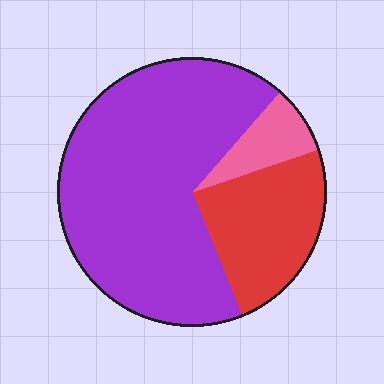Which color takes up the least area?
Pink, at roughly 10%.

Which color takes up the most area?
Purple, at roughly 70%.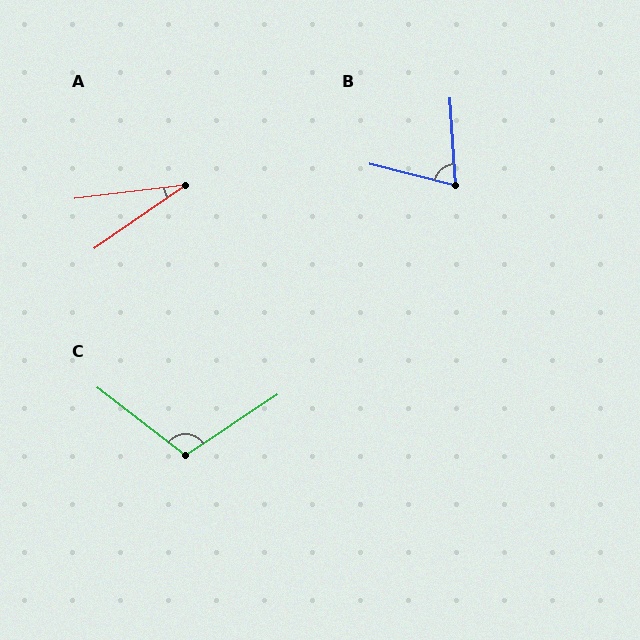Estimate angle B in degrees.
Approximately 72 degrees.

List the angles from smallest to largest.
A (28°), B (72°), C (109°).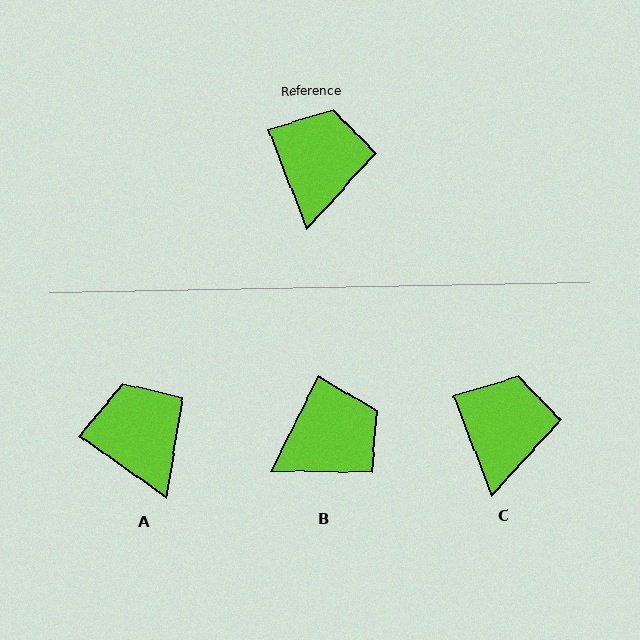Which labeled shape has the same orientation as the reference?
C.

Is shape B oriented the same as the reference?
No, it is off by about 48 degrees.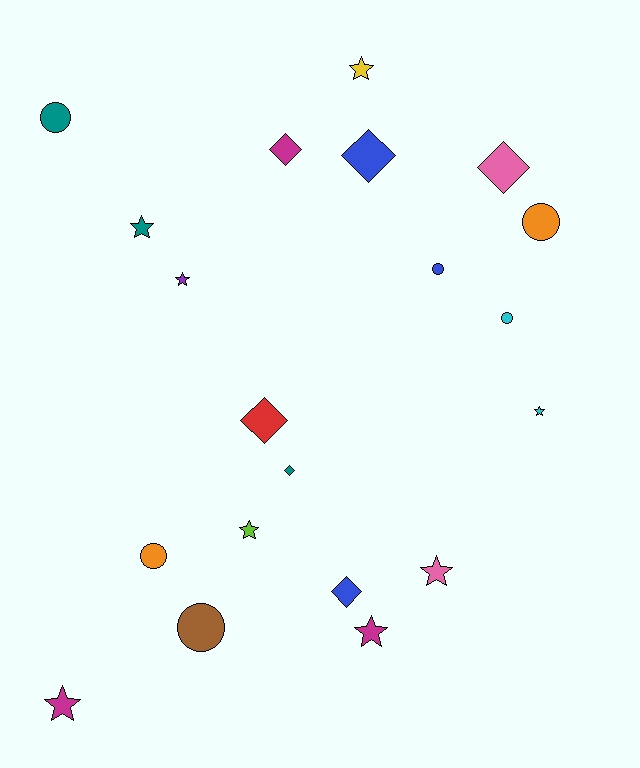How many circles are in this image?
There are 6 circles.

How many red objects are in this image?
There is 1 red object.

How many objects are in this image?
There are 20 objects.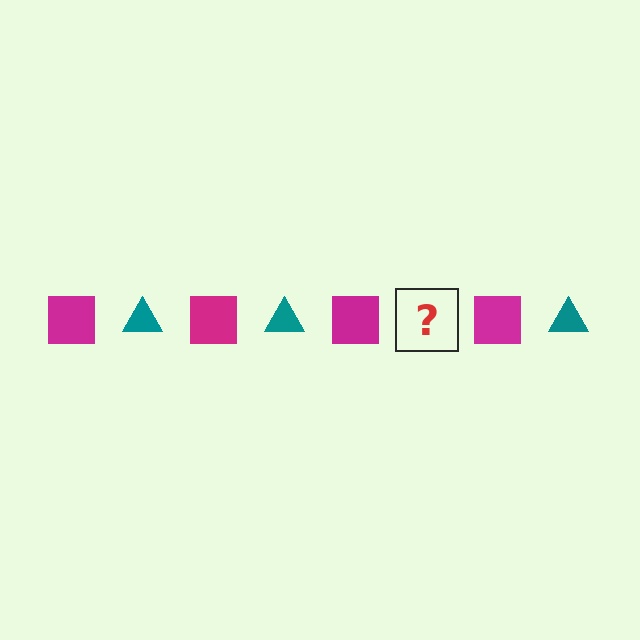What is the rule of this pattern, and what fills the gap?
The rule is that the pattern alternates between magenta square and teal triangle. The gap should be filled with a teal triangle.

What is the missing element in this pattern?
The missing element is a teal triangle.